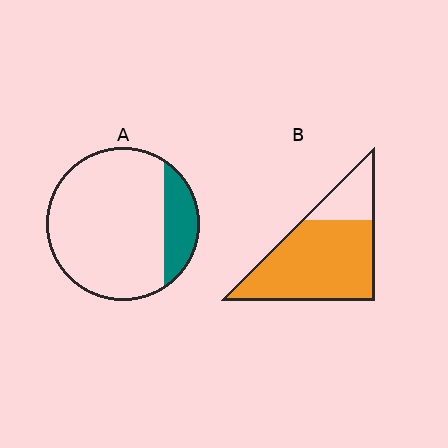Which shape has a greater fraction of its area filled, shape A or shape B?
Shape B.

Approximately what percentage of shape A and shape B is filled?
A is approximately 20% and B is approximately 75%.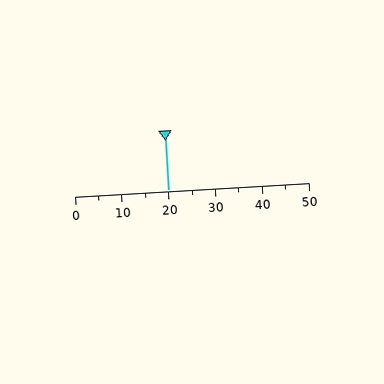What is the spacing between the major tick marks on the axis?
The major ticks are spaced 10 apart.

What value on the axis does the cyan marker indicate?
The marker indicates approximately 20.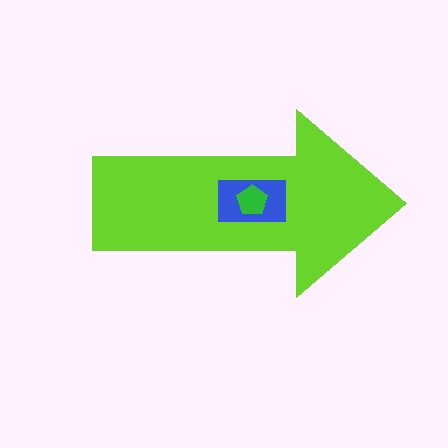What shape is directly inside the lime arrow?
The blue rectangle.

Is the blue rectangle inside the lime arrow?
Yes.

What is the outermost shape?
The lime arrow.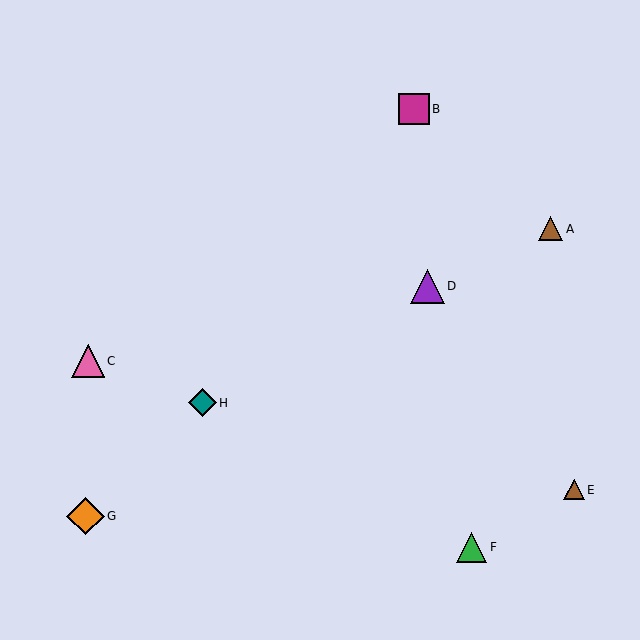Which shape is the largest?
The orange diamond (labeled G) is the largest.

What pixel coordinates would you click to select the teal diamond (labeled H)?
Click at (203, 403) to select the teal diamond H.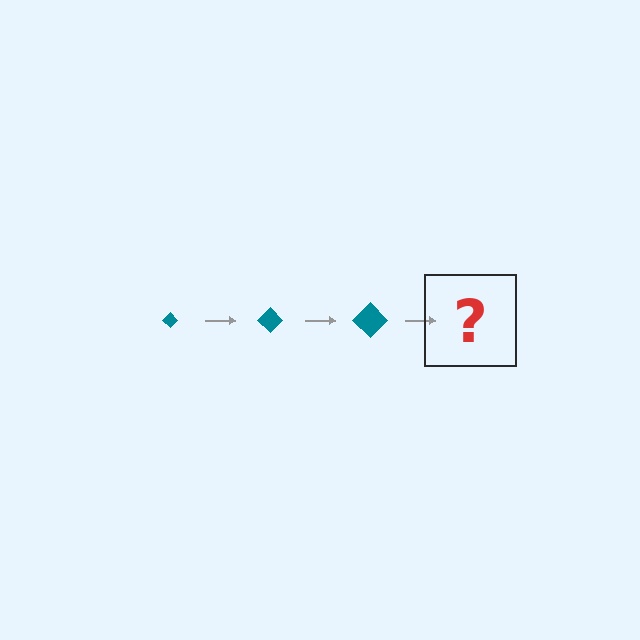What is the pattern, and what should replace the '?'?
The pattern is that the diamond gets progressively larger each step. The '?' should be a teal diamond, larger than the previous one.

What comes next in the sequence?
The next element should be a teal diamond, larger than the previous one.